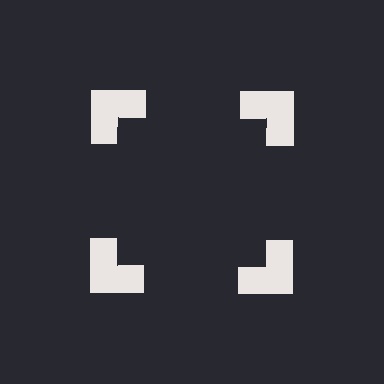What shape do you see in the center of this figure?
An illusory square — its edges are inferred from the aligned wedge cuts in the notched squares, not physically drawn.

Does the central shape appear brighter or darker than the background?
It typically appears slightly darker than the background, even though no actual brightness change is drawn.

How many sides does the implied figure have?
4 sides.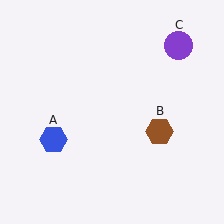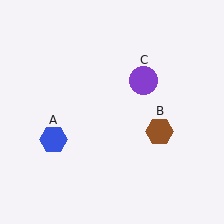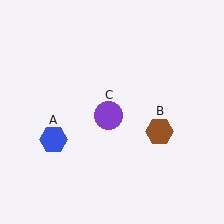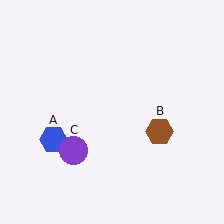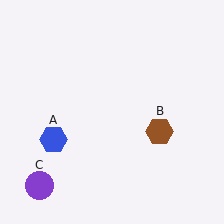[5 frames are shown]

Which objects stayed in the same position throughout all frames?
Blue hexagon (object A) and brown hexagon (object B) remained stationary.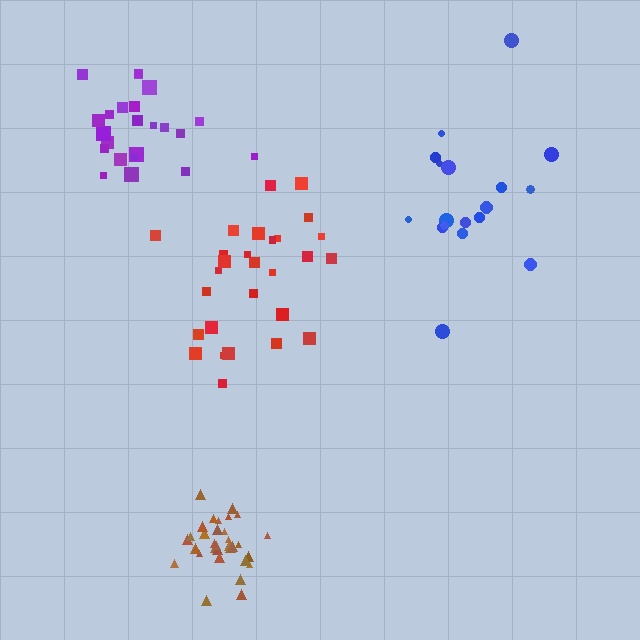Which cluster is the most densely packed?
Brown.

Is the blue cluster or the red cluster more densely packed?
Red.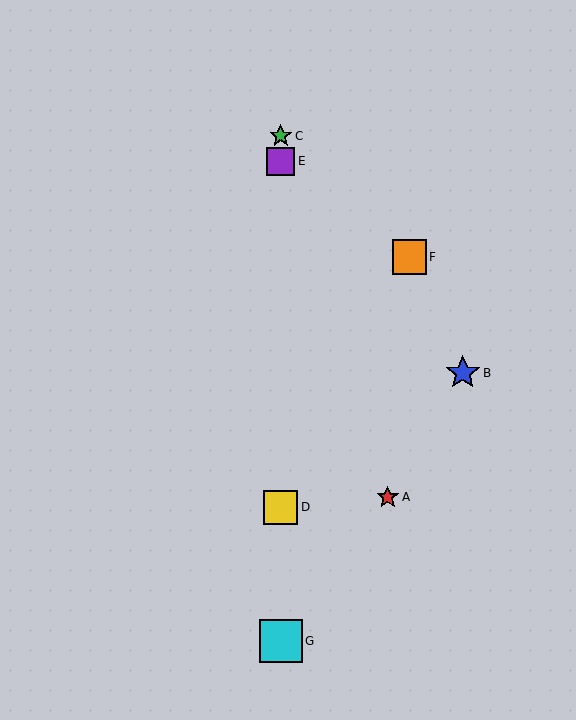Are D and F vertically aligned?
No, D is at x≈281 and F is at x≈409.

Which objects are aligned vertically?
Objects C, D, E, G are aligned vertically.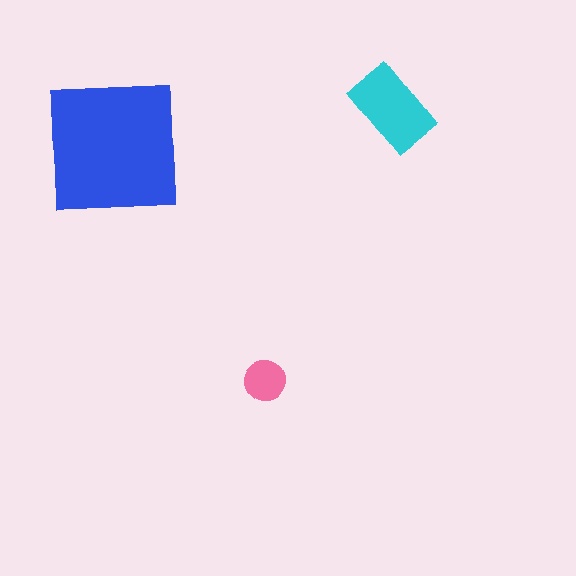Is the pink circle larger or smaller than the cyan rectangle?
Smaller.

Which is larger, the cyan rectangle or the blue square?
The blue square.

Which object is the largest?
The blue square.